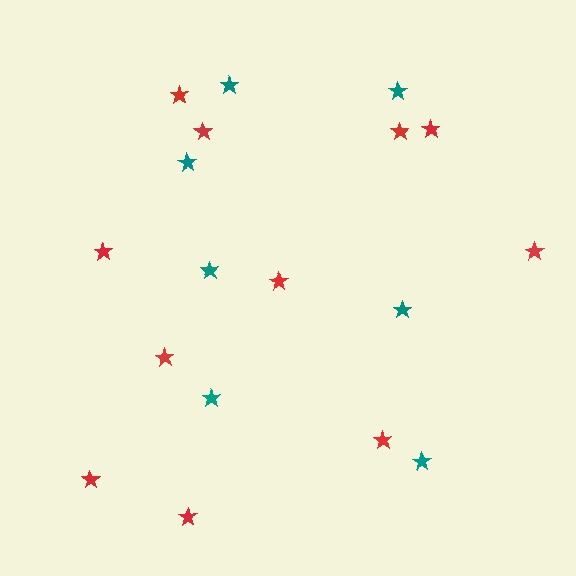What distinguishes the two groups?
There are 2 groups: one group of teal stars (7) and one group of red stars (11).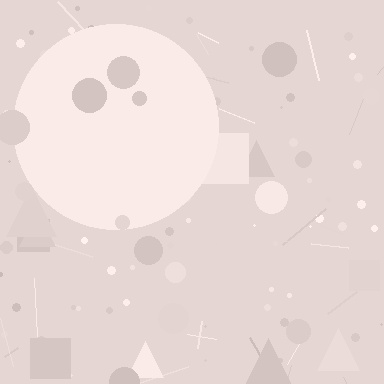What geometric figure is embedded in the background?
A circle is embedded in the background.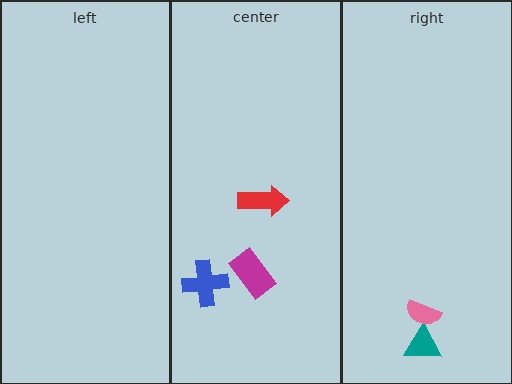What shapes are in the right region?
The teal triangle, the pink semicircle.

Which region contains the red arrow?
The center region.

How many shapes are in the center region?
3.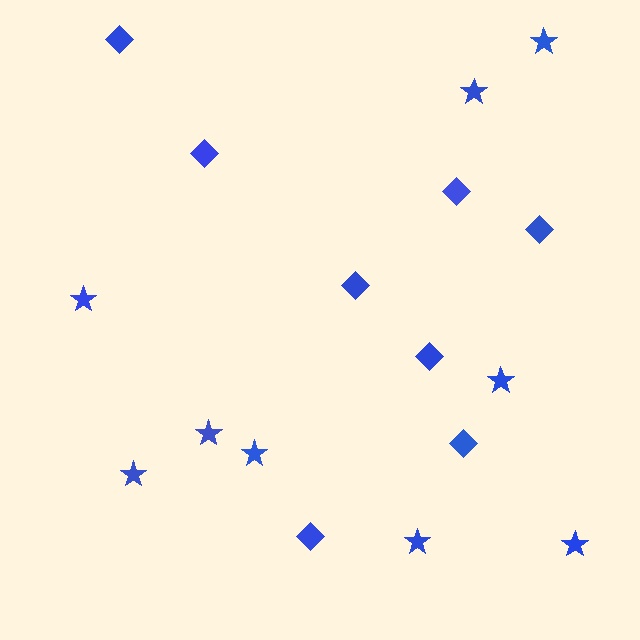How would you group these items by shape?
There are 2 groups: one group of stars (9) and one group of diamonds (8).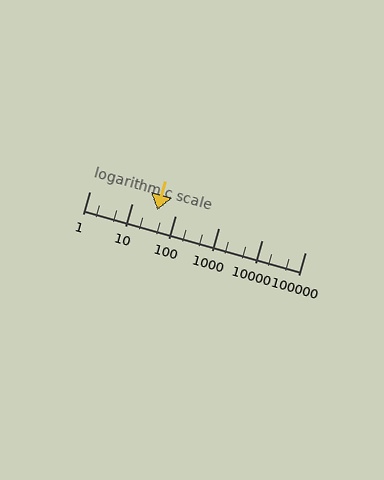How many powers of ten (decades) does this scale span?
The scale spans 5 decades, from 1 to 100000.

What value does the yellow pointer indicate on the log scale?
The pointer indicates approximately 38.